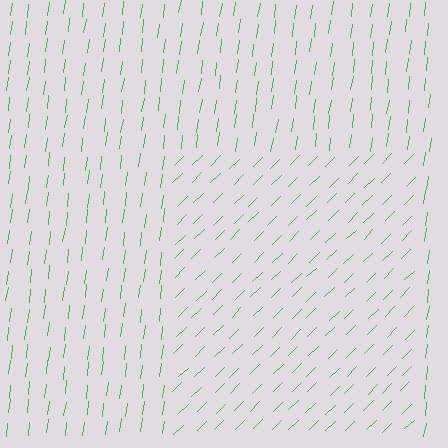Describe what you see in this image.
The image is filled with small green line segments. A rectangle region in the image has lines oriented differently from the surrounding lines, creating a visible texture boundary.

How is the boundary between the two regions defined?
The boundary is defined purely by a change in line orientation (approximately 38 degrees difference). All lines are the same color and thickness.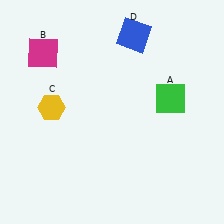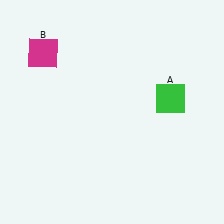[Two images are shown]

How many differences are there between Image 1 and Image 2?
There are 2 differences between the two images.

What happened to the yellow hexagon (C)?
The yellow hexagon (C) was removed in Image 2. It was in the top-left area of Image 1.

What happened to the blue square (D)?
The blue square (D) was removed in Image 2. It was in the top-right area of Image 1.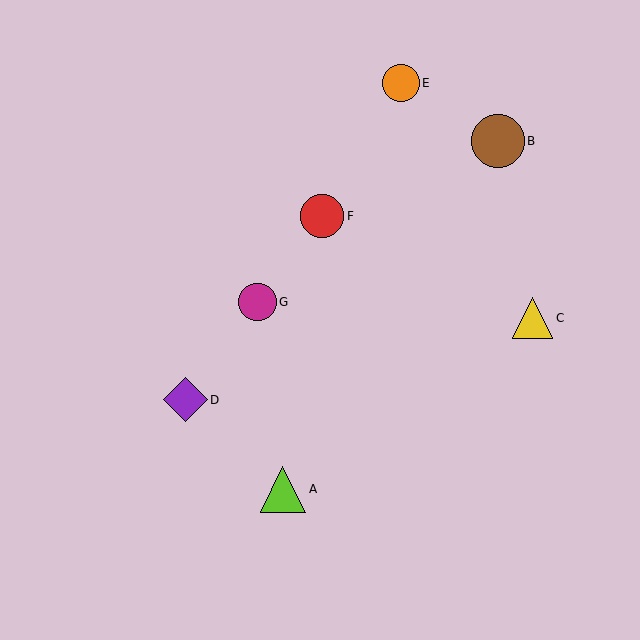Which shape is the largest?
The brown circle (labeled B) is the largest.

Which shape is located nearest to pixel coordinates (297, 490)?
The lime triangle (labeled A) at (283, 489) is nearest to that location.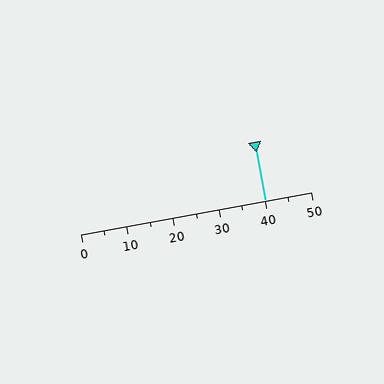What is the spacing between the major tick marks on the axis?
The major ticks are spaced 10 apart.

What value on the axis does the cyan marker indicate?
The marker indicates approximately 40.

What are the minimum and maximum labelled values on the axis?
The axis runs from 0 to 50.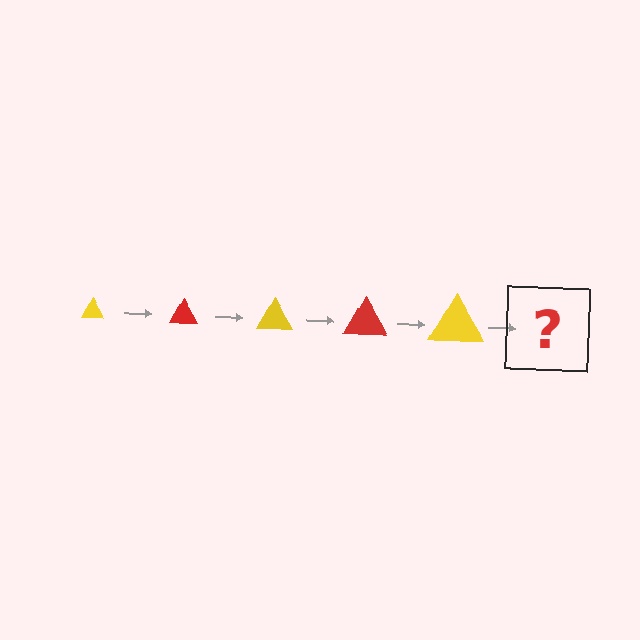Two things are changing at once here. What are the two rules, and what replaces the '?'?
The two rules are that the triangle grows larger each step and the color cycles through yellow and red. The '?' should be a red triangle, larger than the previous one.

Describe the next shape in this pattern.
It should be a red triangle, larger than the previous one.